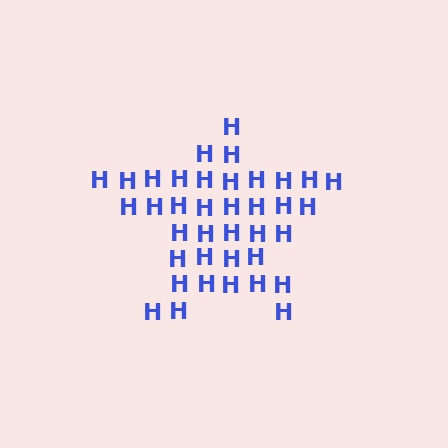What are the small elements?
The small elements are letter H's.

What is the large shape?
The large shape is a star.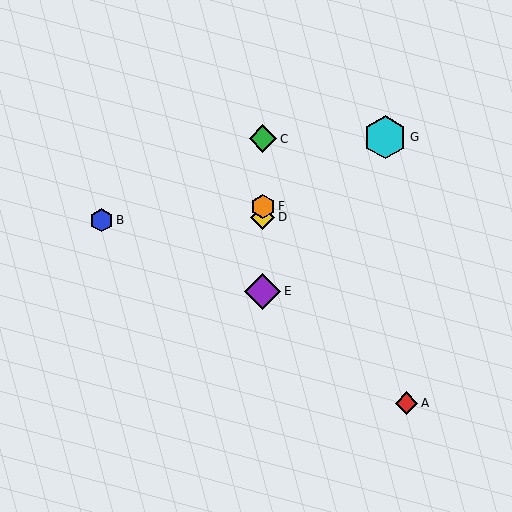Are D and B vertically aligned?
No, D is at x≈263 and B is at x≈101.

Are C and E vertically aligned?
Yes, both are at x≈263.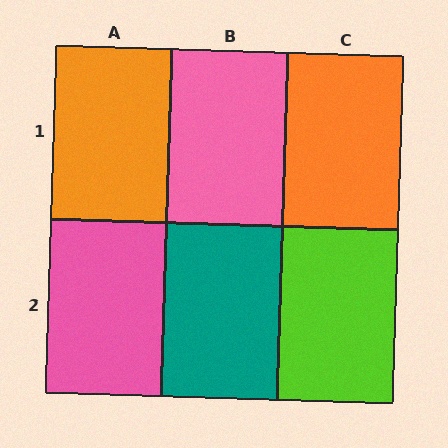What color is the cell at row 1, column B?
Pink.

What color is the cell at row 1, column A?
Orange.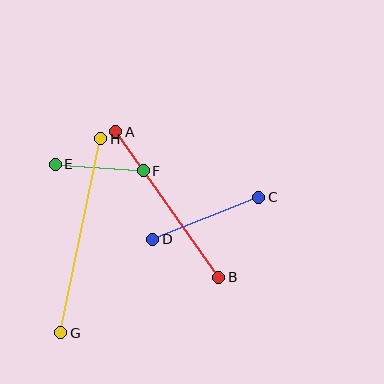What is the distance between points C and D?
The distance is approximately 114 pixels.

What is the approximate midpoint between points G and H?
The midpoint is at approximately (81, 236) pixels.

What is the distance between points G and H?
The distance is approximately 198 pixels.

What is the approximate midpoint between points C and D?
The midpoint is at approximately (206, 218) pixels.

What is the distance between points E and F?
The distance is approximately 88 pixels.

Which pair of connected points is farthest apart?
Points G and H are farthest apart.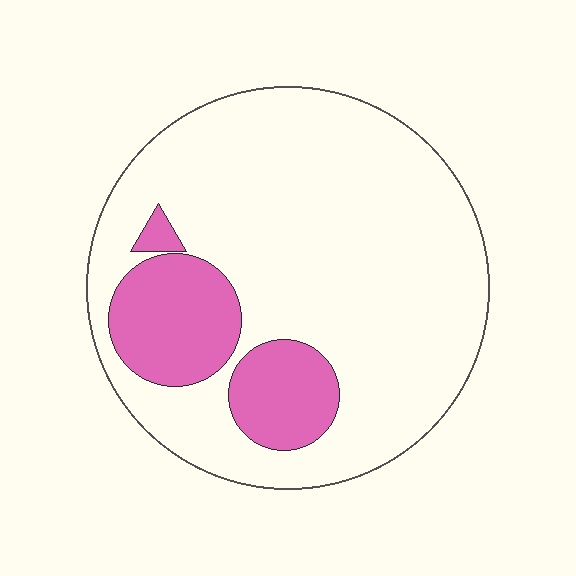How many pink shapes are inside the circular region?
3.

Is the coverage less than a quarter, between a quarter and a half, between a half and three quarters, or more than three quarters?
Less than a quarter.